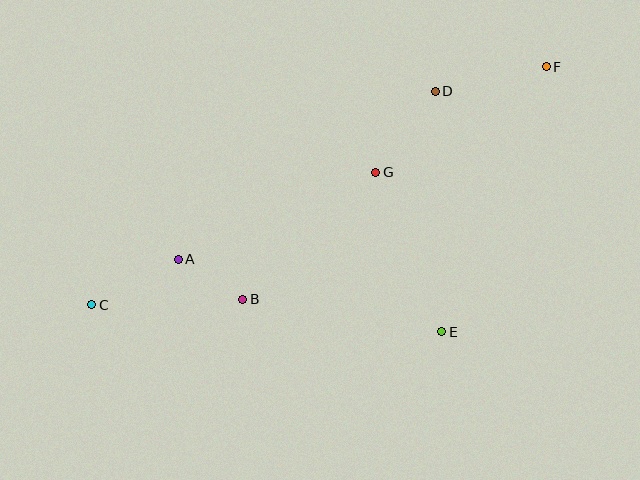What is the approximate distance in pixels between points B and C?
The distance between B and C is approximately 151 pixels.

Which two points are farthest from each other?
Points C and F are farthest from each other.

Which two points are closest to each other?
Points A and B are closest to each other.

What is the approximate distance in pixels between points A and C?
The distance between A and C is approximately 98 pixels.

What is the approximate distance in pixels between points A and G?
The distance between A and G is approximately 216 pixels.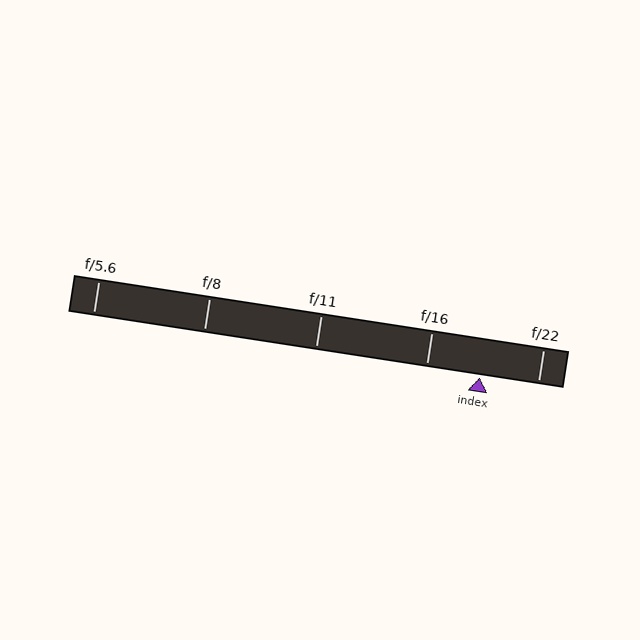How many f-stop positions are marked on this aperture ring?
There are 5 f-stop positions marked.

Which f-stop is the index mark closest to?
The index mark is closest to f/16.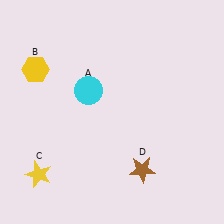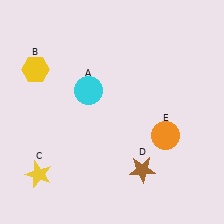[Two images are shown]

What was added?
An orange circle (E) was added in Image 2.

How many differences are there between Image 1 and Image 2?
There is 1 difference between the two images.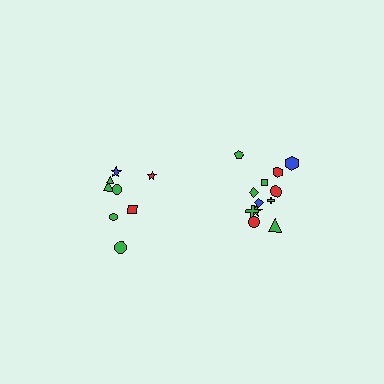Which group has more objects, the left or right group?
The right group.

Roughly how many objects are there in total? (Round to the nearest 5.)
Roughly 20 objects in total.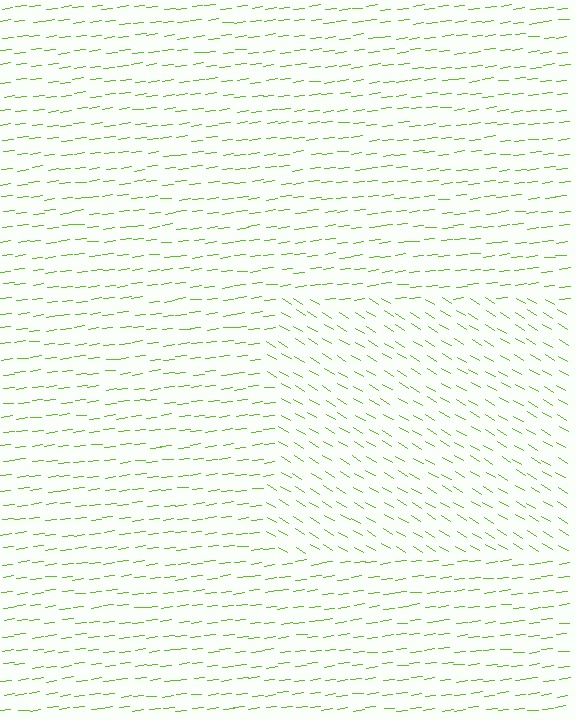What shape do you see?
I see a rectangle.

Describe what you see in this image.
The image is filled with small lime line segments. A rectangle region in the image has lines oriented differently from the surrounding lines, creating a visible texture boundary.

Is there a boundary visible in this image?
Yes, there is a texture boundary formed by a change in line orientation.